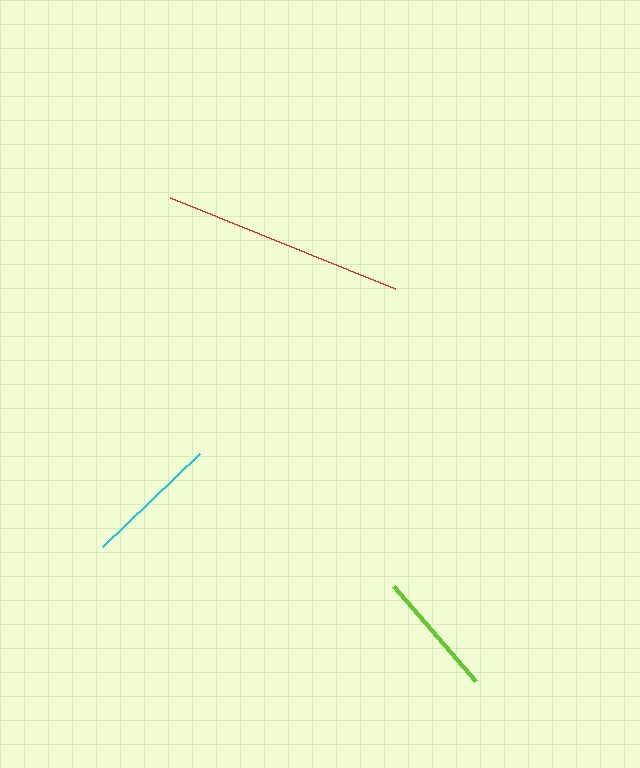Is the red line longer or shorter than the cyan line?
The red line is longer than the cyan line.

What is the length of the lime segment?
The lime segment is approximately 125 pixels long.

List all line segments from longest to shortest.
From longest to shortest: red, cyan, lime.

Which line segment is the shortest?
The lime line is the shortest at approximately 125 pixels.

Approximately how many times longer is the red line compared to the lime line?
The red line is approximately 1.9 times the length of the lime line.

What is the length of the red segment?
The red segment is approximately 243 pixels long.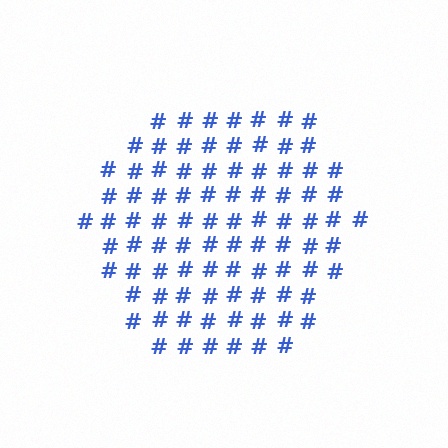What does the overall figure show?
The overall figure shows a hexagon.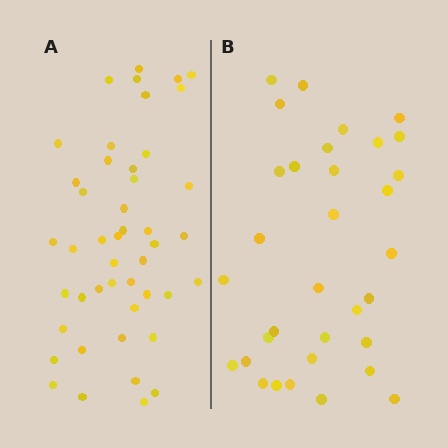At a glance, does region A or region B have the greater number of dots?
Region A (the left region) has more dots.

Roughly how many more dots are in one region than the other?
Region A has approximately 15 more dots than region B.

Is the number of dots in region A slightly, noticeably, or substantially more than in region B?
Region A has noticeably more, but not dramatically so. The ratio is roughly 1.4 to 1.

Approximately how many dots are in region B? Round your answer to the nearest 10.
About 30 dots. (The exact count is 33, which rounds to 30.)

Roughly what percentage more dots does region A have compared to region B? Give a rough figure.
About 40% more.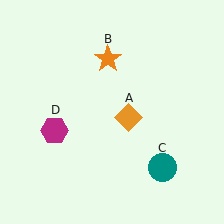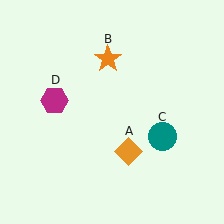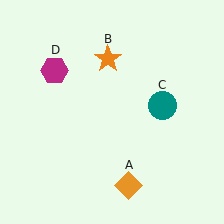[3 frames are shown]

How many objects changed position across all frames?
3 objects changed position: orange diamond (object A), teal circle (object C), magenta hexagon (object D).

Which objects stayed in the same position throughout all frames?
Orange star (object B) remained stationary.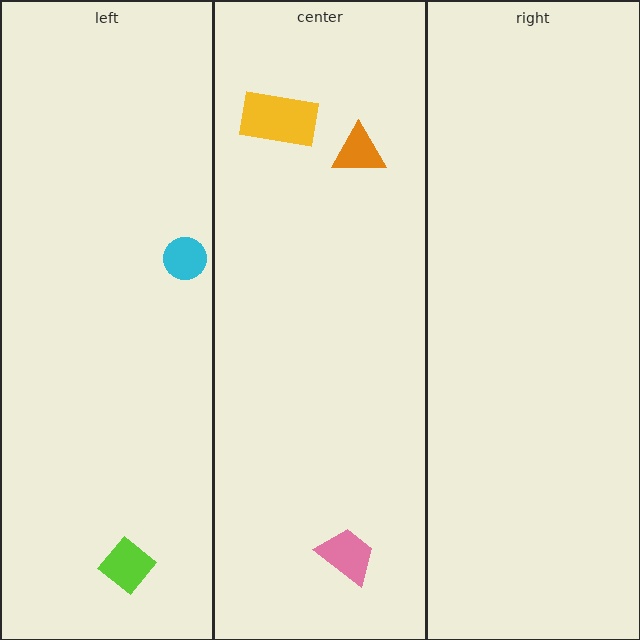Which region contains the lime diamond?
The left region.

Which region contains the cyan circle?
The left region.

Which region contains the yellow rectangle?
The center region.